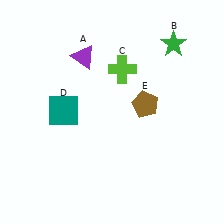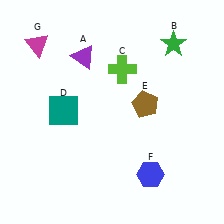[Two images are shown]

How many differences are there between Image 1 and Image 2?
There are 2 differences between the two images.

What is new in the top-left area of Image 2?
A magenta triangle (G) was added in the top-left area of Image 2.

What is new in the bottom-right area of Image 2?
A blue hexagon (F) was added in the bottom-right area of Image 2.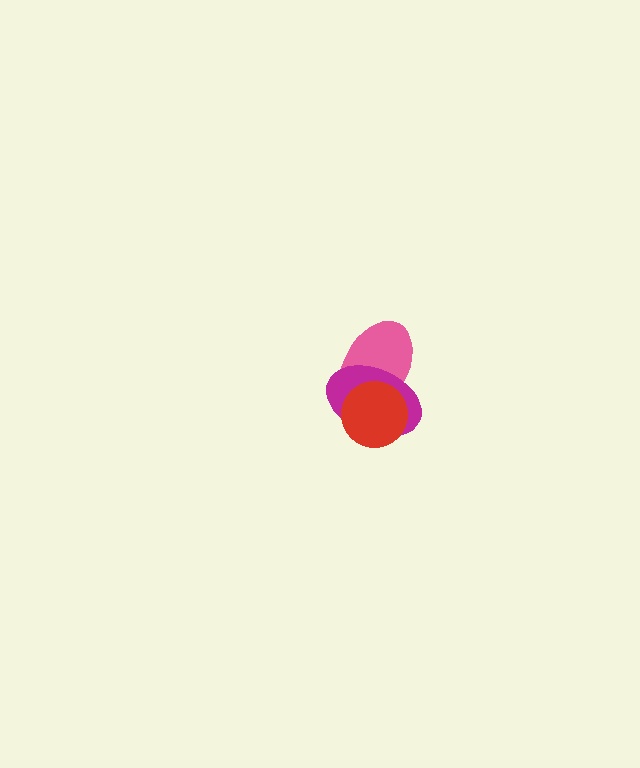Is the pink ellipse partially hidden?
Yes, it is partially covered by another shape.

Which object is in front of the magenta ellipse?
The red circle is in front of the magenta ellipse.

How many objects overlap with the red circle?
2 objects overlap with the red circle.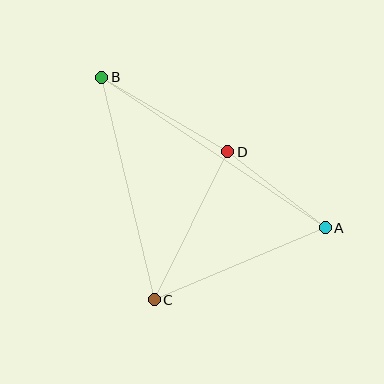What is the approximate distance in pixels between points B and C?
The distance between B and C is approximately 229 pixels.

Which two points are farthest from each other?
Points A and B are farthest from each other.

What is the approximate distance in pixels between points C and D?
The distance between C and D is approximately 165 pixels.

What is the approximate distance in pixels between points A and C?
The distance between A and C is approximately 185 pixels.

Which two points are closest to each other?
Points A and D are closest to each other.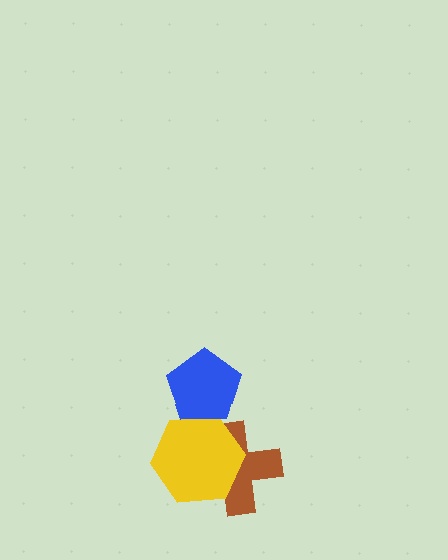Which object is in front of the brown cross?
The yellow hexagon is in front of the brown cross.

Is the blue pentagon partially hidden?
No, no other shape covers it.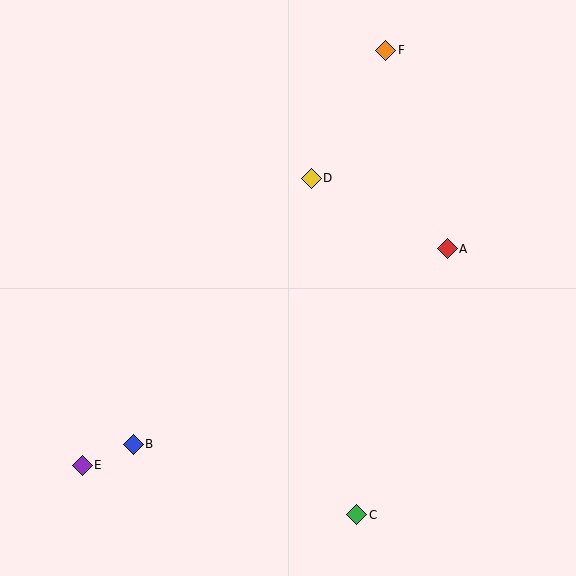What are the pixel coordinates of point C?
Point C is at (357, 515).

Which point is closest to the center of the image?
Point D at (311, 178) is closest to the center.